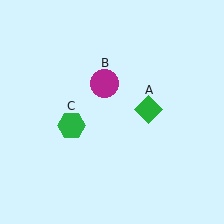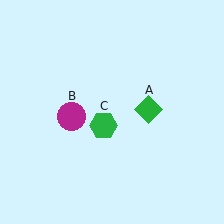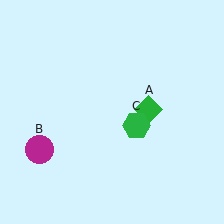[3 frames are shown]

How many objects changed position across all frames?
2 objects changed position: magenta circle (object B), green hexagon (object C).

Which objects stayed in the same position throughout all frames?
Green diamond (object A) remained stationary.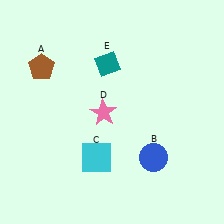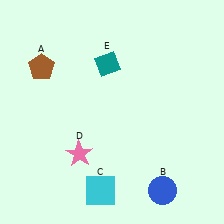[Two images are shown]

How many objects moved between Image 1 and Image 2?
3 objects moved between the two images.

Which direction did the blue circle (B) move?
The blue circle (B) moved down.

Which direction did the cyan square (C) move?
The cyan square (C) moved down.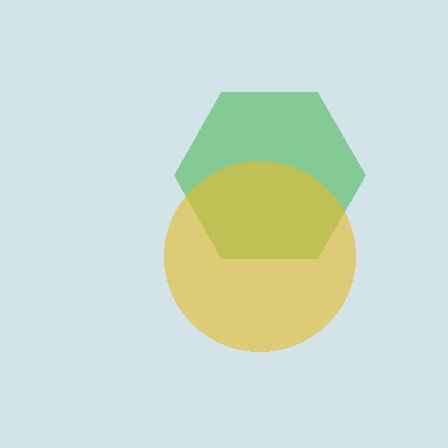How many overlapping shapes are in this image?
There are 2 overlapping shapes in the image.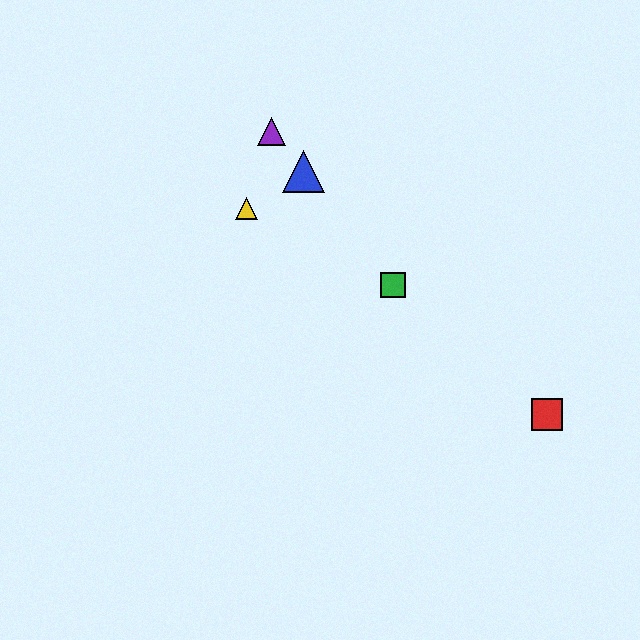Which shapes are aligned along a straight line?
The blue triangle, the green square, the purple triangle are aligned along a straight line.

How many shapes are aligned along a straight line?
3 shapes (the blue triangle, the green square, the purple triangle) are aligned along a straight line.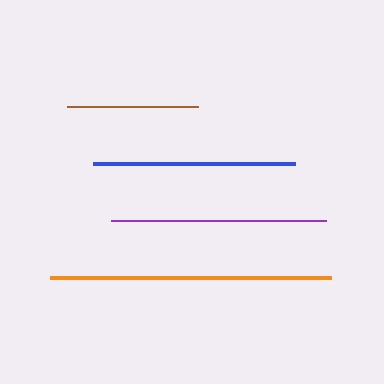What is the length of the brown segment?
The brown segment is approximately 130 pixels long.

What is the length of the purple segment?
The purple segment is approximately 215 pixels long.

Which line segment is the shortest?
The brown line is the shortest at approximately 130 pixels.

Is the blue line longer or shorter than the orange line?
The orange line is longer than the blue line.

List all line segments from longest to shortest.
From longest to shortest: orange, purple, blue, brown.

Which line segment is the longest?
The orange line is the longest at approximately 281 pixels.